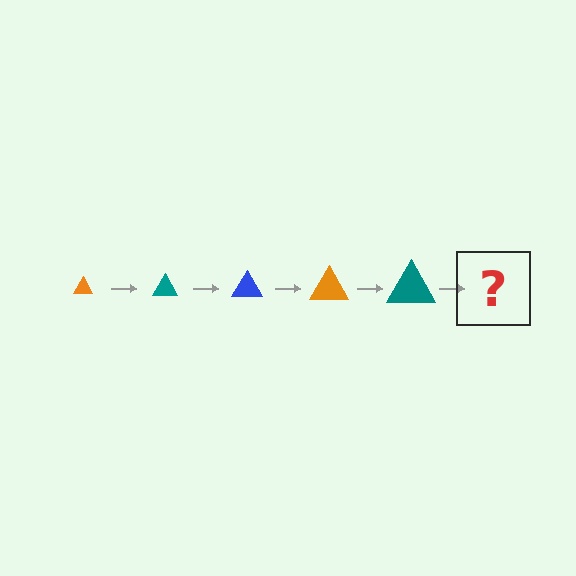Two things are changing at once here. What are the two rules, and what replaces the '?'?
The two rules are that the triangle grows larger each step and the color cycles through orange, teal, and blue. The '?' should be a blue triangle, larger than the previous one.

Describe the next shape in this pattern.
It should be a blue triangle, larger than the previous one.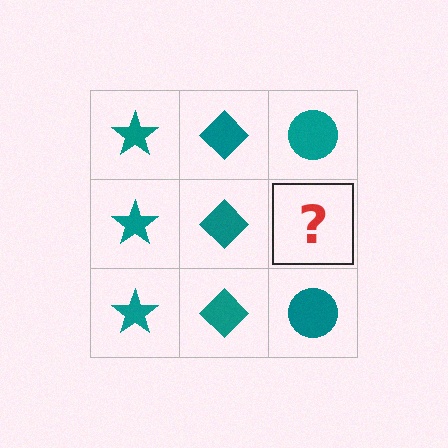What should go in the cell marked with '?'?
The missing cell should contain a teal circle.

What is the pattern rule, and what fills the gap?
The rule is that each column has a consistent shape. The gap should be filled with a teal circle.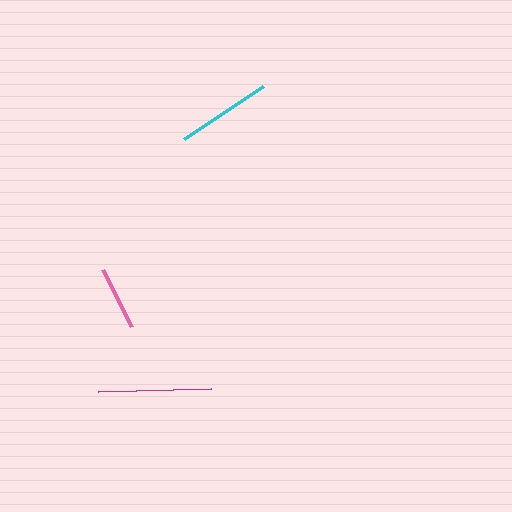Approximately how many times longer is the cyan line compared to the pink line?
The cyan line is approximately 1.5 times the length of the pink line.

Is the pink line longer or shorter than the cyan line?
The cyan line is longer than the pink line.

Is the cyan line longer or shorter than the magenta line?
The magenta line is longer than the cyan line.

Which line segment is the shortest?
The pink line is the shortest at approximately 63 pixels.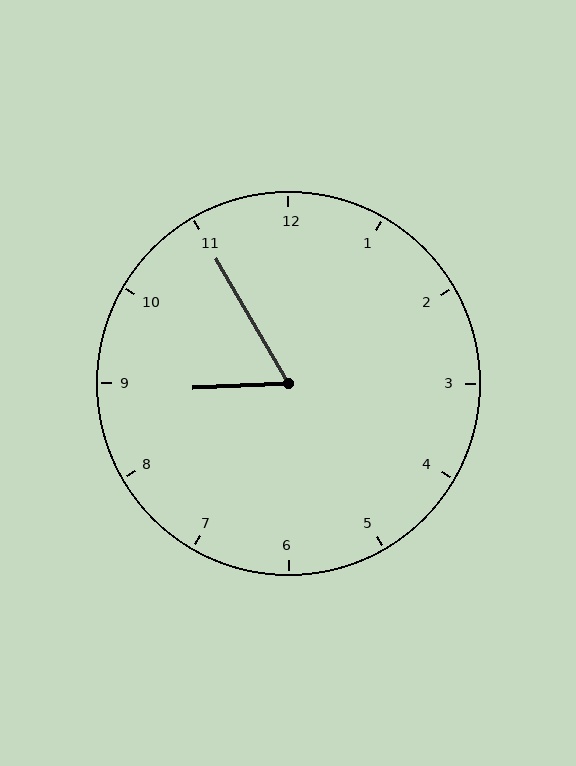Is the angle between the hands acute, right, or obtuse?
It is acute.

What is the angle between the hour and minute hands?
Approximately 62 degrees.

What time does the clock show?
8:55.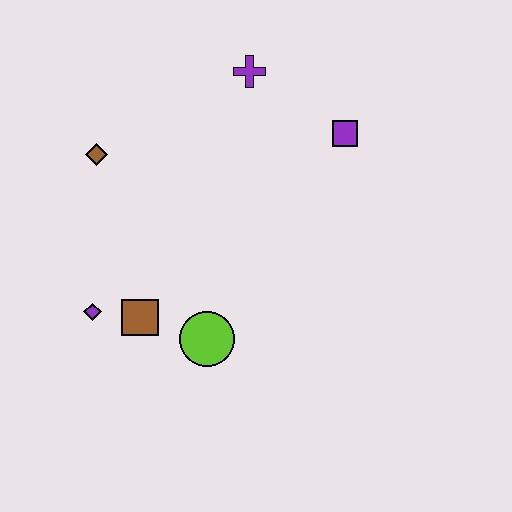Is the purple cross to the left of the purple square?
Yes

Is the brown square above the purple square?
No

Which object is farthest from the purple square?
The purple diamond is farthest from the purple square.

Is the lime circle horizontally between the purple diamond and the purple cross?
Yes